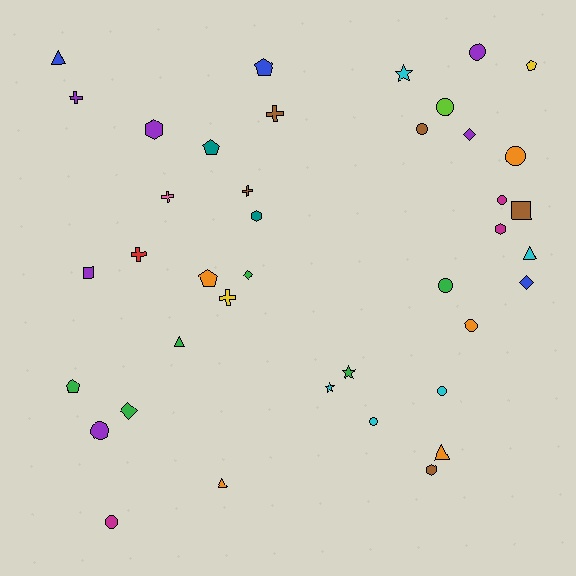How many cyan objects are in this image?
There are 5 cyan objects.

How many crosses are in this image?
There are 6 crosses.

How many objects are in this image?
There are 40 objects.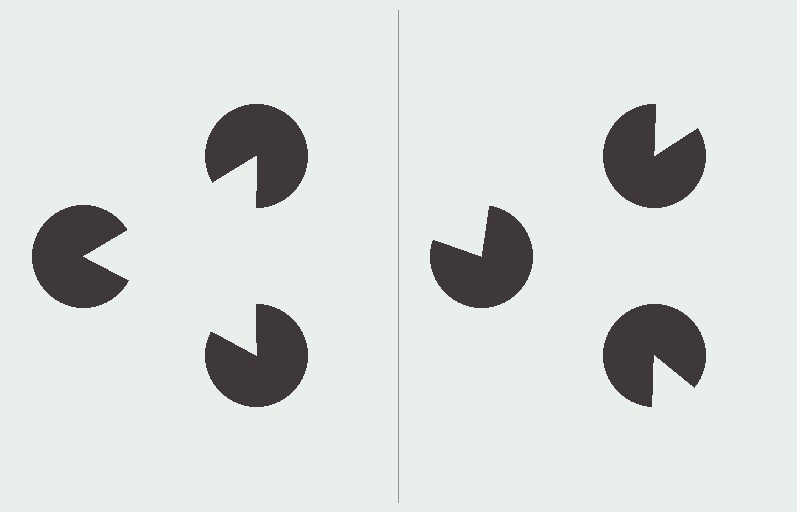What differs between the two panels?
The pac-man discs are positioned identically on both sides; only the wedge orientations differ. On the left they align to a triangle; on the right they are misaligned.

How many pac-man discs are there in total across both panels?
6 — 3 on each side.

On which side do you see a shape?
An illusory triangle appears on the left side. On the right side the wedge cuts are rotated, so no coherent shape forms.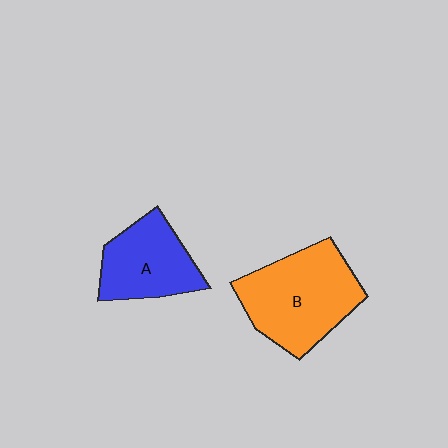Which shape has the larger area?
Shape B (orange).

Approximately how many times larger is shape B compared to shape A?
Approximately 1.4 times.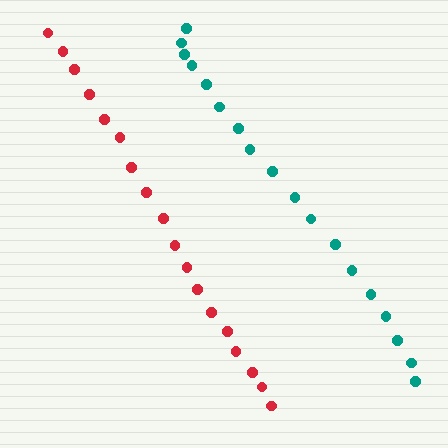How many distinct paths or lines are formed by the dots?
There are 2 distinct paths.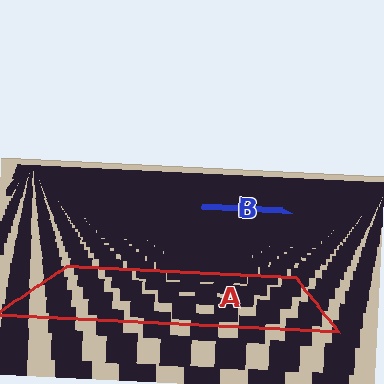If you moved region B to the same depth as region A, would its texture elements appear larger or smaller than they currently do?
They would appear larger. At a closer depth, the same texture elements are projected at a bigger on-screen size.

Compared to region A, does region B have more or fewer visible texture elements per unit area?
Region B has more texture elements per unit area — they are packed more densely because it is farther away.